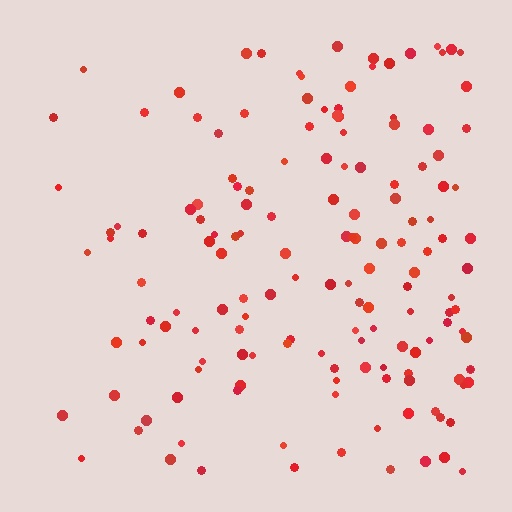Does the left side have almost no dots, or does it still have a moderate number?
Still a moderate number, just noticeably fewer than the right.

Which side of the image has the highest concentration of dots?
The right.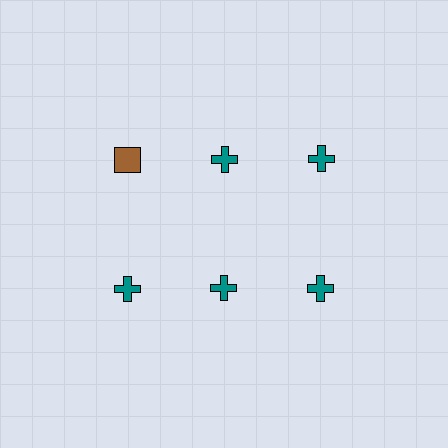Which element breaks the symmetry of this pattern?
The brown square in the top row, leftmost column breaks the symmetry. All other shapes are teal crosses.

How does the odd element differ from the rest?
It differs in both color (brown instead of teal) and shape (square instead of cross).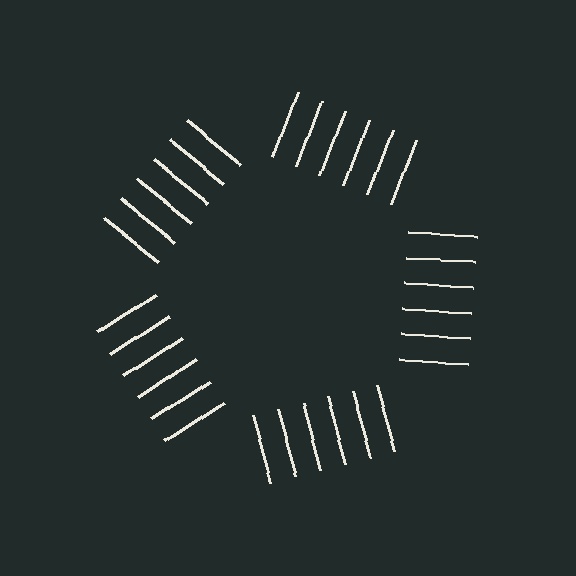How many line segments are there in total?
30 — 6 along each of the 5 edges.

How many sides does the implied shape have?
5 sides — the line-ends trace a pentagon.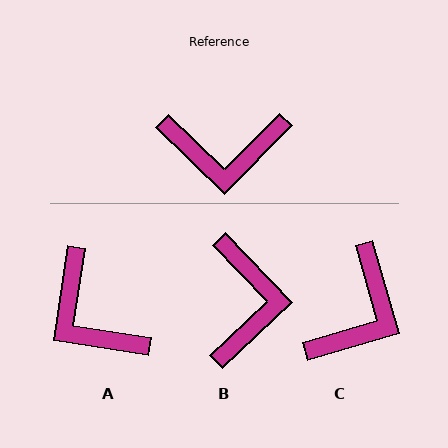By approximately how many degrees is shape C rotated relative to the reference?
Approximately 61 degrees counter-clockwise.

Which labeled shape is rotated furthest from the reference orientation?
B, about 88 degrees away.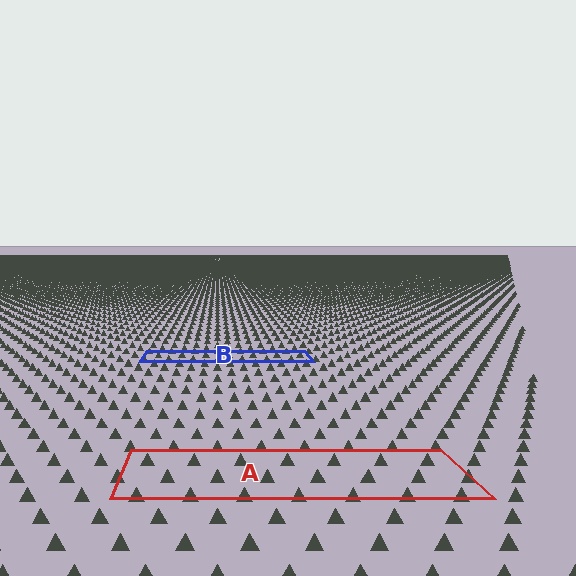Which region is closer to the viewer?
Region A is closer. The texture elements there are larger and more spread out.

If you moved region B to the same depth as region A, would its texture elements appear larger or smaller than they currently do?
They would appear larger. At a closer depth, the same texture elements are projected at a bigger on-screen size.